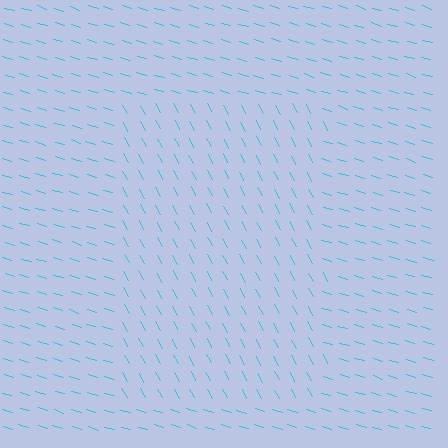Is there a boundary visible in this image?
Yes, there is a texture boundary formed by a change in line orientation.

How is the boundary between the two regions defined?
The boundary is defined purely by a change in line orientation (approximately 45 degrees difference). All lines are the same color and thickness.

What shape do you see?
I see a rectangle.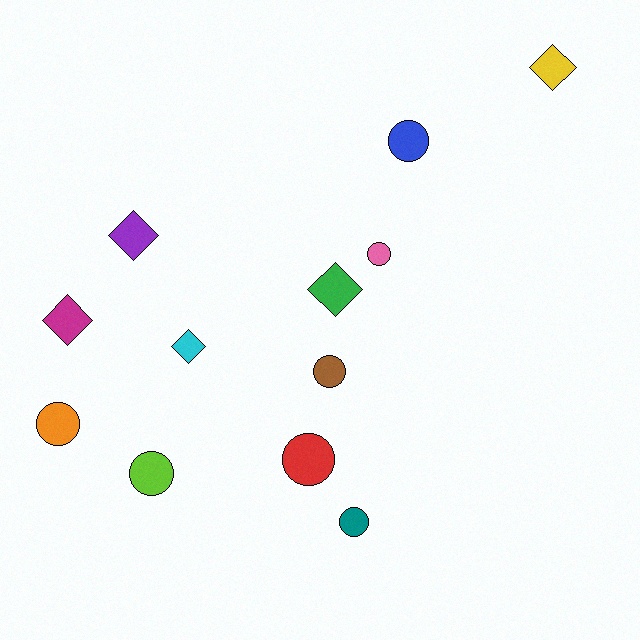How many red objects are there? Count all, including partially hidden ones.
There is 1 red object.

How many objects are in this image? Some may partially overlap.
There are 12 objects.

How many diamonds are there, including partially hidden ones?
There are 5 diamonds.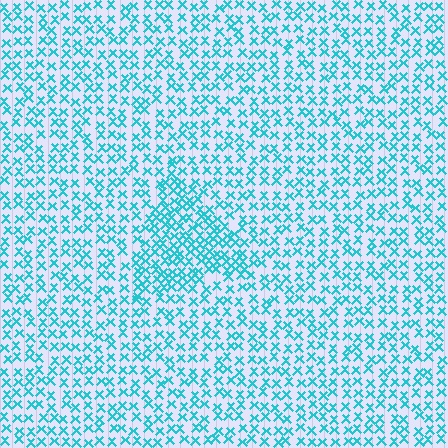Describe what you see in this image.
The image contains small cyan elements arranged at two different densities. A triangle-shaped region is visible where the elements are more densely packed than the surrounding area.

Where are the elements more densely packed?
The elements are more densely packed inside the triangle boundary.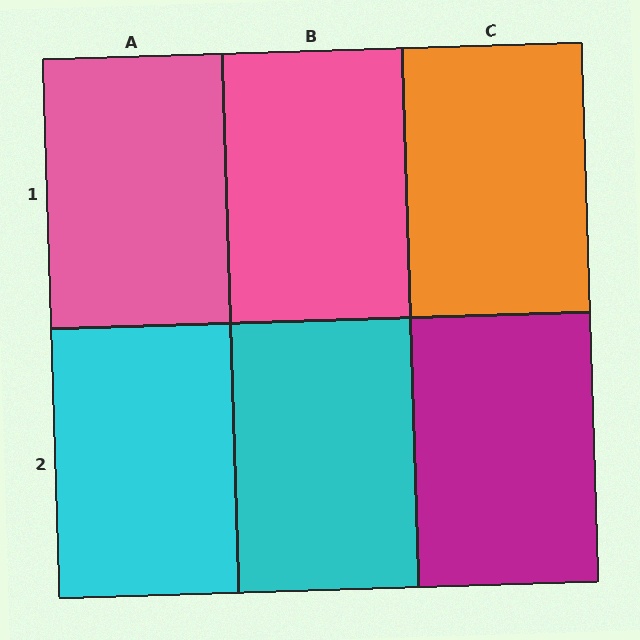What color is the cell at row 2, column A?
Cyan.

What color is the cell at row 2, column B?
Cyan.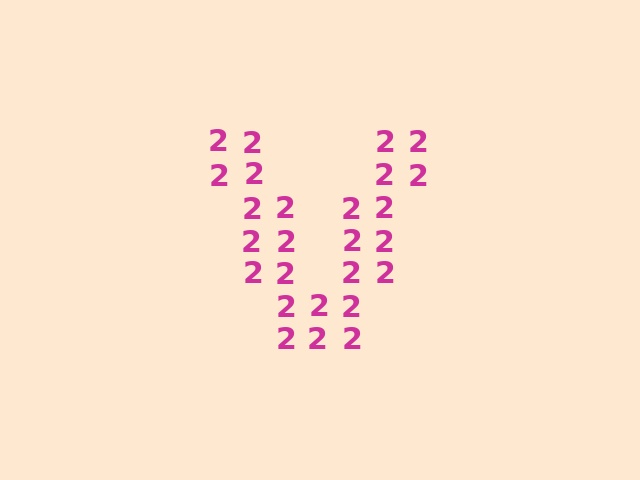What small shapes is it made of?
It is made of small digit 2's.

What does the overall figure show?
The overall figure shows the letter V.